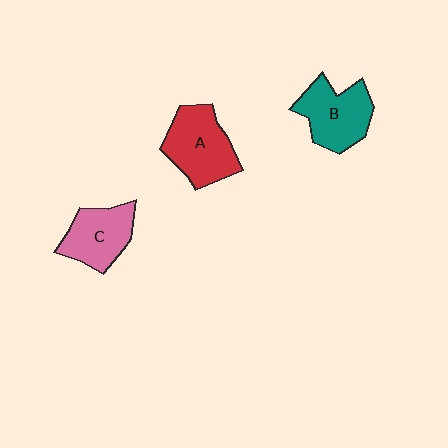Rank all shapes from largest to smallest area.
From largest to smallest: A (red), B (teal), C (pink).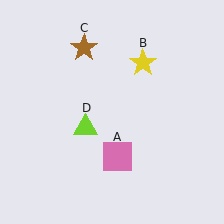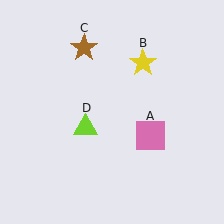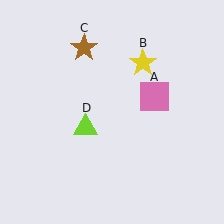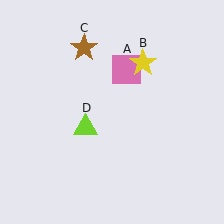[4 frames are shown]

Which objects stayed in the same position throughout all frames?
Yellow star (object B) and brown star (object C) and lime triangle (object D) remained stationary.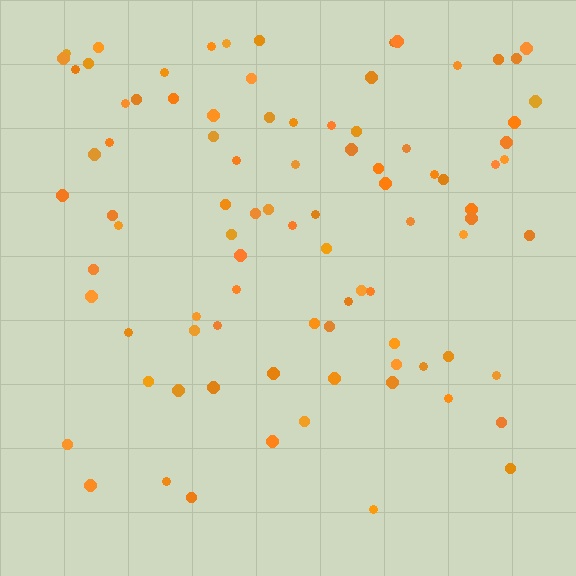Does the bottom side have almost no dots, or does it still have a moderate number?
Still a moderate number, just noticeably fewer than the top.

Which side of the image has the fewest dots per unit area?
The bottom.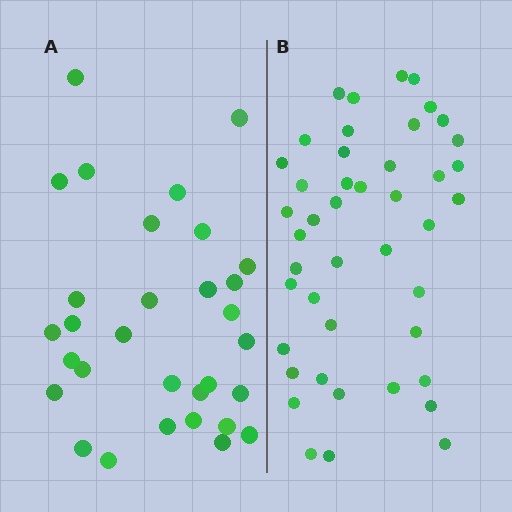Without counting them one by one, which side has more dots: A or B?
Region B (the right region) has more dots.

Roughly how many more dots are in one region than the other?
Region B has approximately 15 more dots than region A.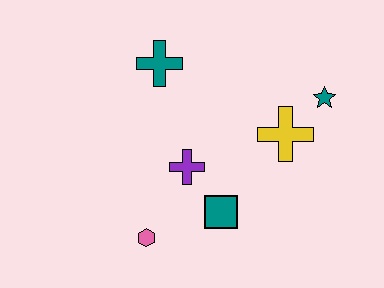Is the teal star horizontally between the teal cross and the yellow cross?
No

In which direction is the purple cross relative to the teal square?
The purple cross is above the teal square.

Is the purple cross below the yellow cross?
Yes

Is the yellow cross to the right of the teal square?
Yes